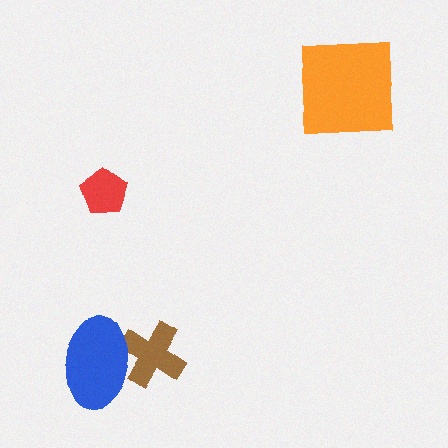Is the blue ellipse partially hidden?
No, no other shape covers it.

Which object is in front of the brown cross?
The blue ellipse is in front of the brown cross.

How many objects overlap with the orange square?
0 objects overlap with the orange square.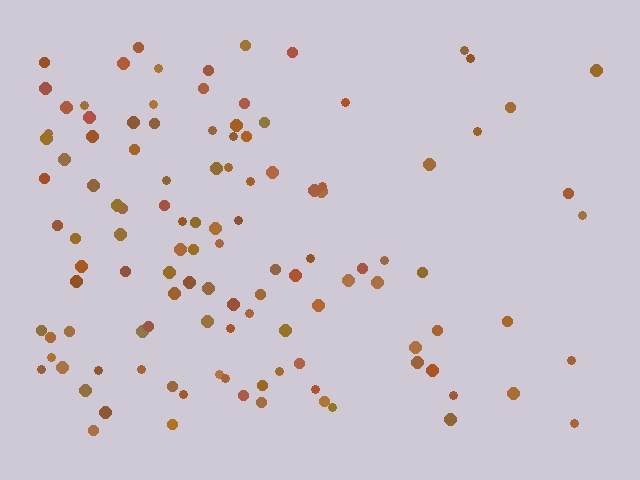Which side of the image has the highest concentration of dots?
The left.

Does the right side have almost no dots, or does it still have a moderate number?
Still a moderate number, just noticeably fewer than the left.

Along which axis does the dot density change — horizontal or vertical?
Horizontal.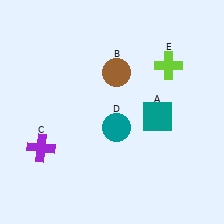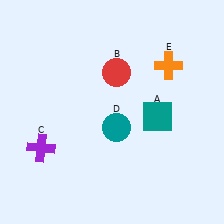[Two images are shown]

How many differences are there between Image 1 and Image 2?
There are 2 differences between the two images.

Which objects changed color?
B changed from brown to red. E changed from lime to orange.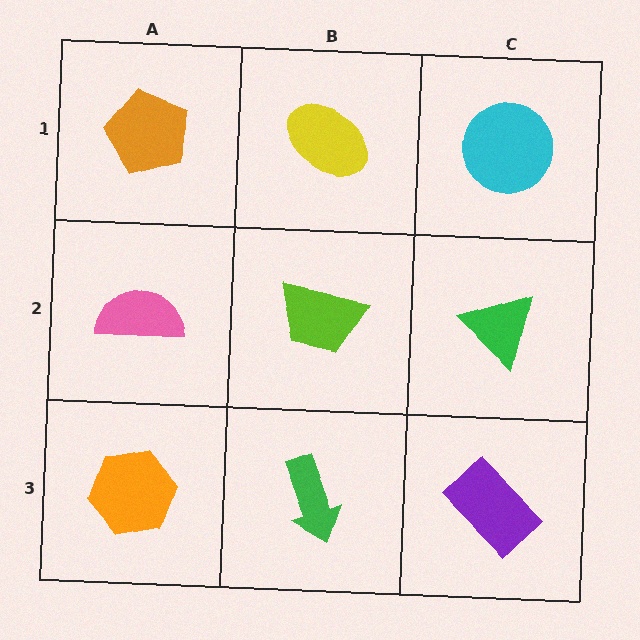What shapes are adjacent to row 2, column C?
A cyan circle (row 1, column C), a purple rectangle (row 3, column C), a lime trapezoid (row 2, column B).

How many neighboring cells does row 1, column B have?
3.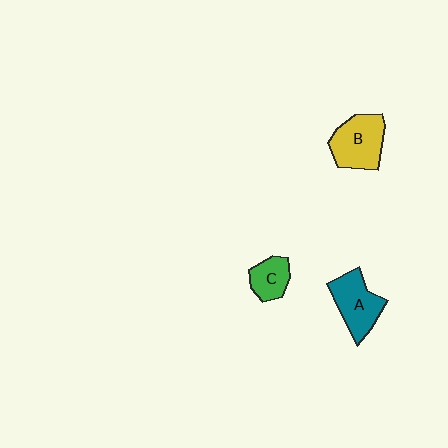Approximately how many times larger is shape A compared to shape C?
Approximately 1.6 times.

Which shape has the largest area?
Shape B (yellow).